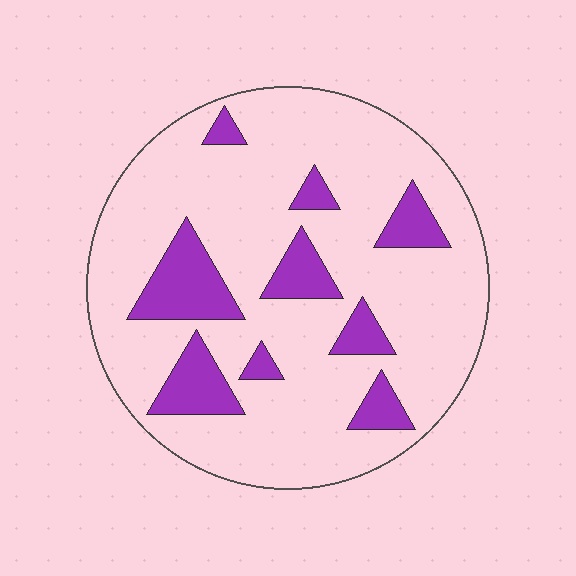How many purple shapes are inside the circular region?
9.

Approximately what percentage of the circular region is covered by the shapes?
Approximately 20%.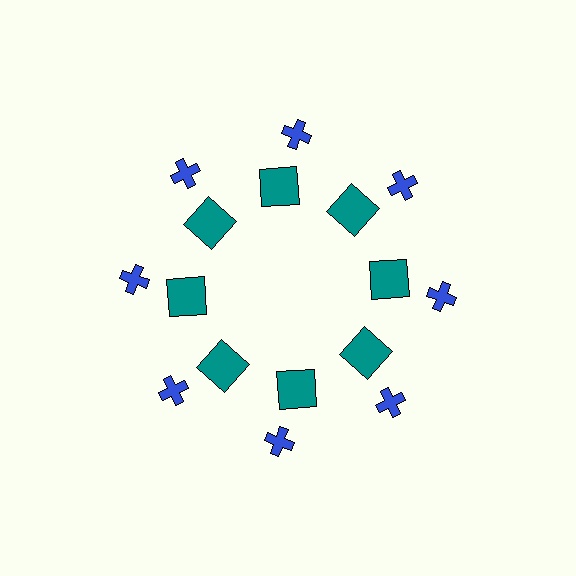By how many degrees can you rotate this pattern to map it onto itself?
The pattern maps onto itself every 45 degrees of rotation.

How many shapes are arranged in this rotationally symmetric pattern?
There are 16 shapes, arranged in 8 groups of 2.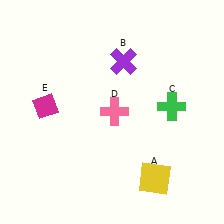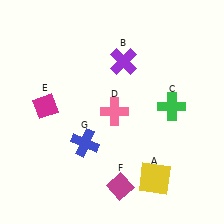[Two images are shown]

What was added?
A magenta diamond (F), a blue cross (G) were added in Image 2.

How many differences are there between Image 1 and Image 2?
There are 2 differences between the two images.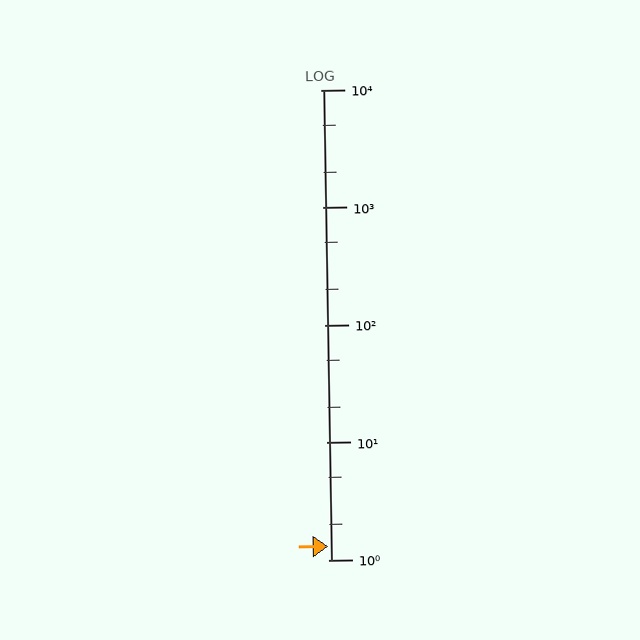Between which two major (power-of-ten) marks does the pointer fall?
The pointer is between 1 and 10.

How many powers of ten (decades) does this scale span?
The scale spans 4 decades, from 1 to 10000.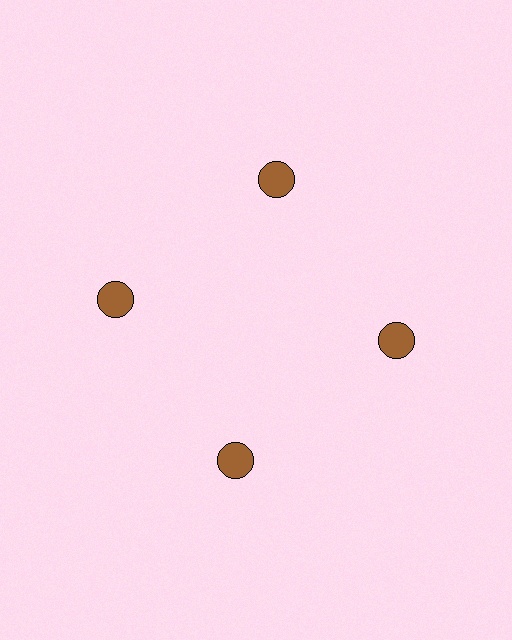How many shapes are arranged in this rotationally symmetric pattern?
There are 4 shapes, arranged in 4 groups of 1.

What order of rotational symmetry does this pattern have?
This pattern has 4-fold rotational symmetry.